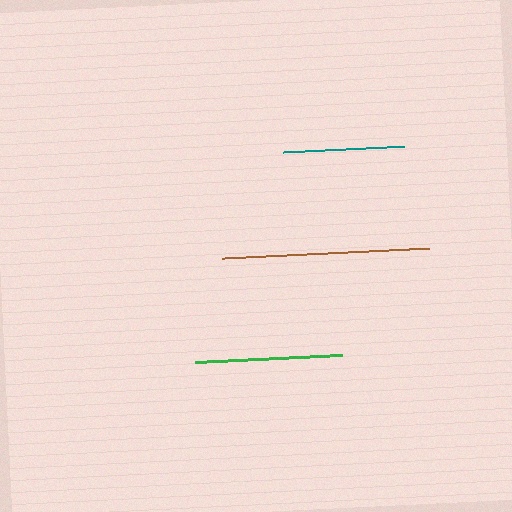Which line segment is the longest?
The brown line is the longest at approximately 207 pixels.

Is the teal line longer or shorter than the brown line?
The brown line is longer than the teal line.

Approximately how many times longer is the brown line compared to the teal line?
The brown line is approximately 1.7 times the length of the teal line.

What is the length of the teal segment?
The teal segment is approximately 121 pixels long.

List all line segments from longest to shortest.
From longest to shortest: brown, green, teal.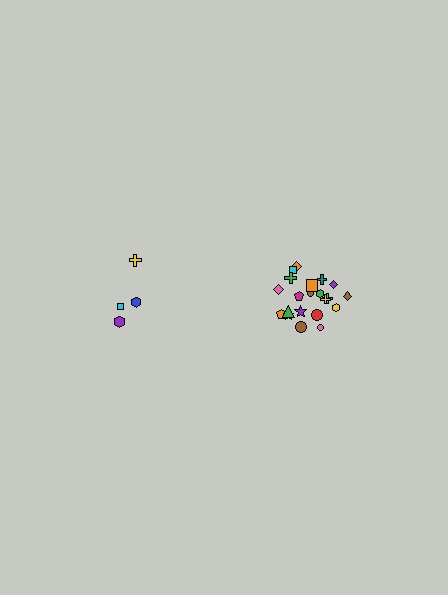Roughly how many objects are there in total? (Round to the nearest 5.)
Roughly 25 objects in total.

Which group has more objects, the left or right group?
The right group.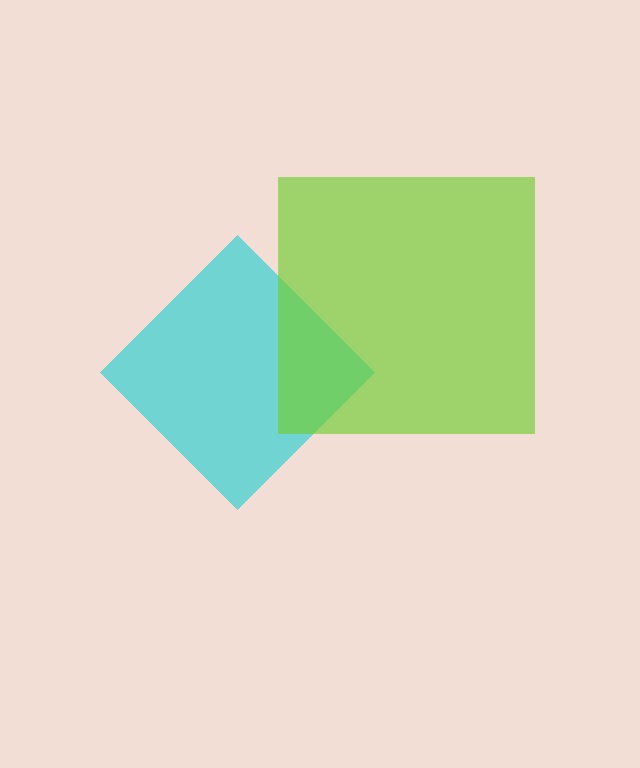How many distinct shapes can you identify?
There are 2 distinct shapes: a cyan diamond, a lime square.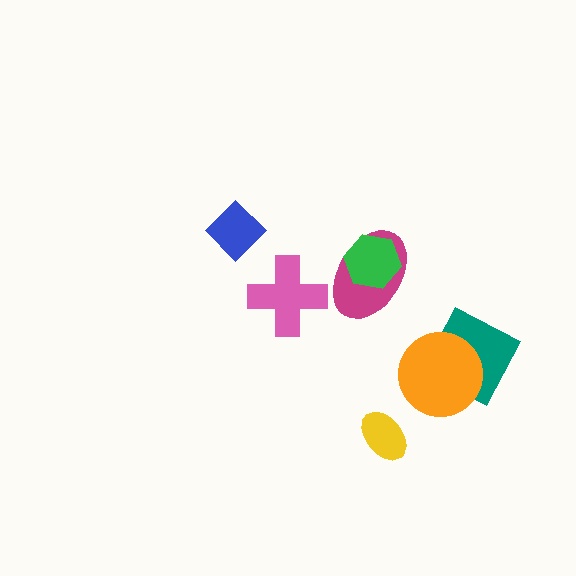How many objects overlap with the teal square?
1 object overlaps with the teal square.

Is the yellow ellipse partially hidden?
No, no other shape covers it.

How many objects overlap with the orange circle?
1 object overlaps with the orange circle.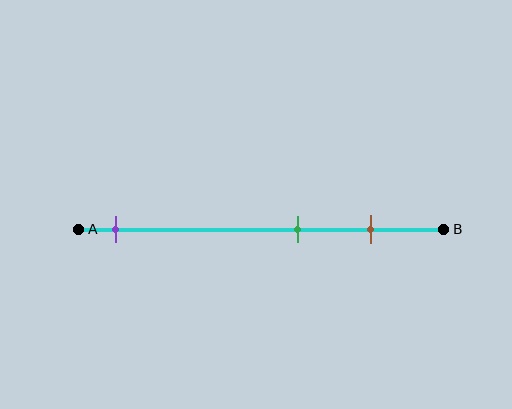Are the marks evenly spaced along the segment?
No, the marks are not evenly spaced.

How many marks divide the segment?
There are 3 marks dividing the segment.